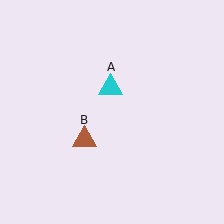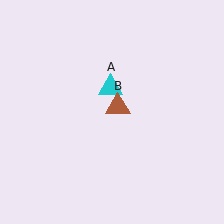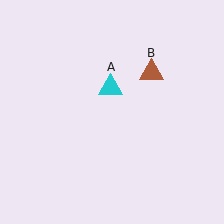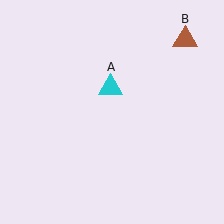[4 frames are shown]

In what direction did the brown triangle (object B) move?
The brown triangle (object B) moved up and to the right.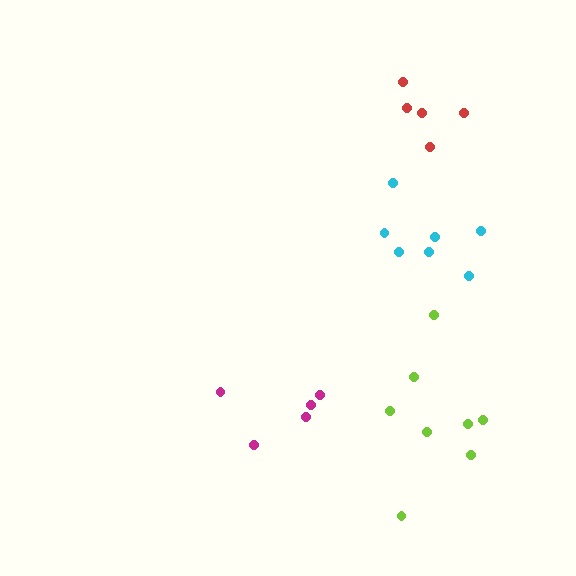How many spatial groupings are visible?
There are 4 spatial groupings.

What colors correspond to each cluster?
The clusters are colored: red, cyan, lime, magenta.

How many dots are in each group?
Group 1: 5 dots, Group 2: 7 dots, Group 3: 8 dots, Group 4: 5 dots (25 total).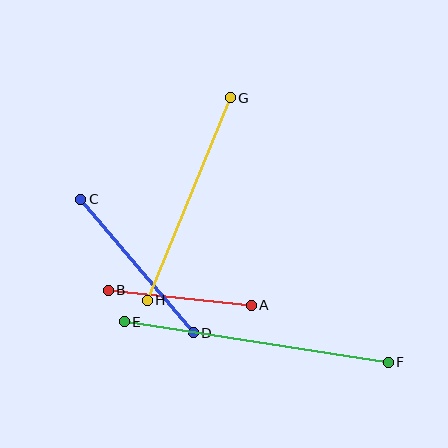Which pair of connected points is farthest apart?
Points E and F are farthest apart.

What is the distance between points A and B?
The distance is approximately 144 pixels.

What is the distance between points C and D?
The distance is approximately 175 pixels.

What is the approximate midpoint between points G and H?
The midpoint is at approximately (189, 199) pixels.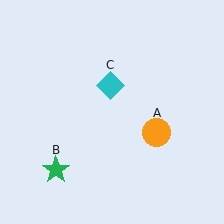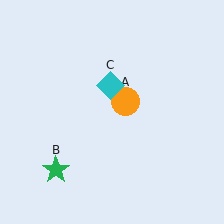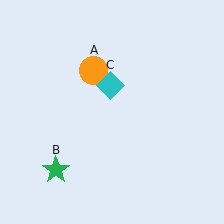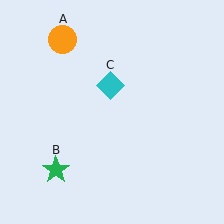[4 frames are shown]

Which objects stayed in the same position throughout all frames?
Green star (object B) and cyan diamond (object C) remained stationary.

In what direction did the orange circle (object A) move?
The orange circle (object A) moved up and to the left.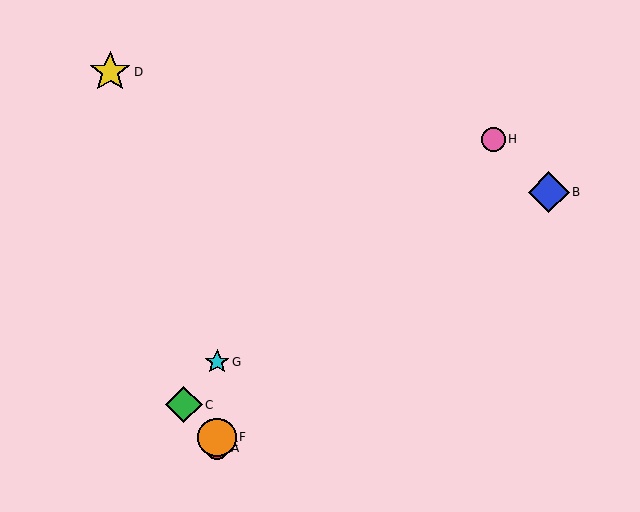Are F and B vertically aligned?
No, F is at x≈217 and B is at x≈549.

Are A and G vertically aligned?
Yes, both are at x≈217.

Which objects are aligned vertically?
Objects A, E, F, G are aligned vertically.